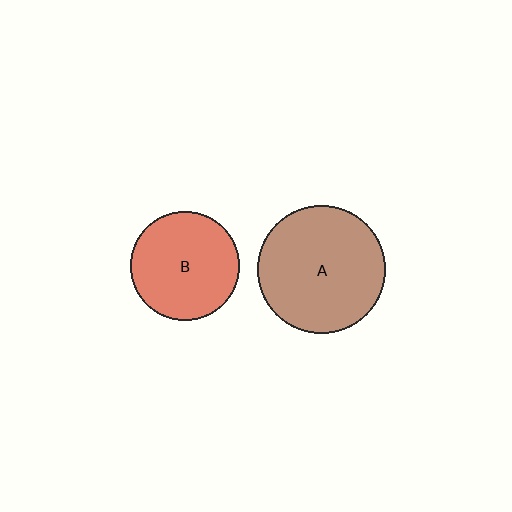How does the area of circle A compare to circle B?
Approximately 1.4 times.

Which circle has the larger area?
Circle A (brown).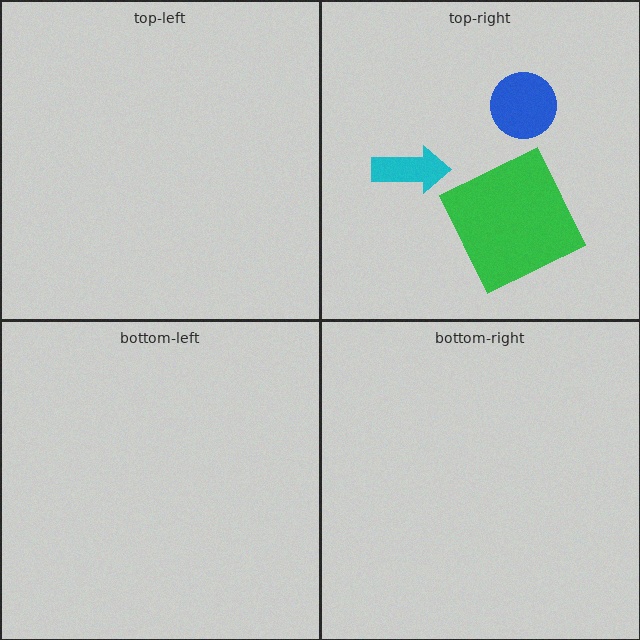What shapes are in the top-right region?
The green square, the cyan arrow, the blue circle.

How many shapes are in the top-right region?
3.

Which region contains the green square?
The top-right region.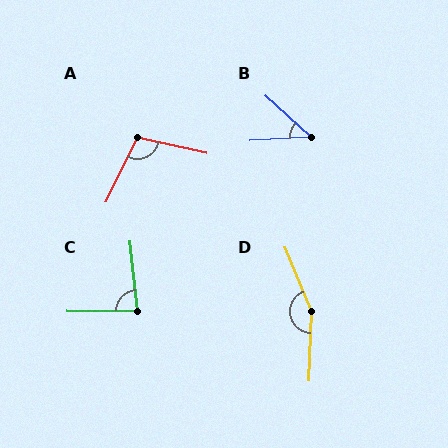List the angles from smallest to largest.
B (46°), C (84°), A (104°), D (155°).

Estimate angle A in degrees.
Approximately 104 degrees.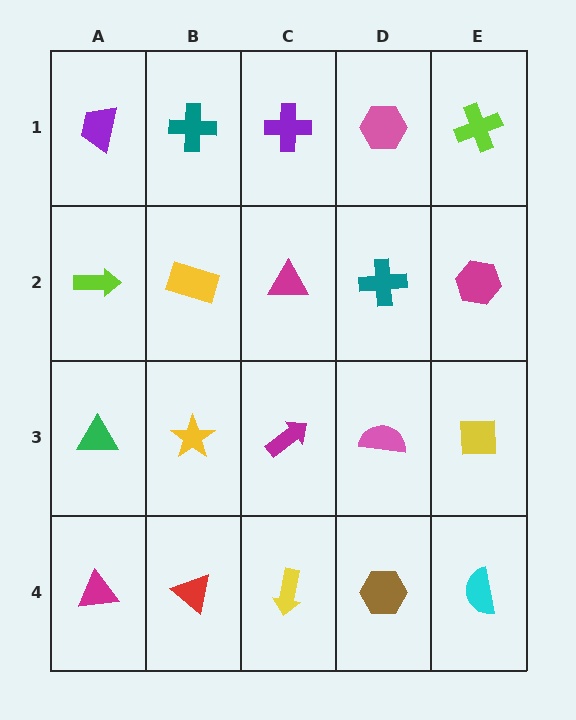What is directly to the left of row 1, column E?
A pink hexagon.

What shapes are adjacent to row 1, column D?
A teal cross (row 2, column D), a purple cross (row 1, column C), a lime cross (row 1, column E).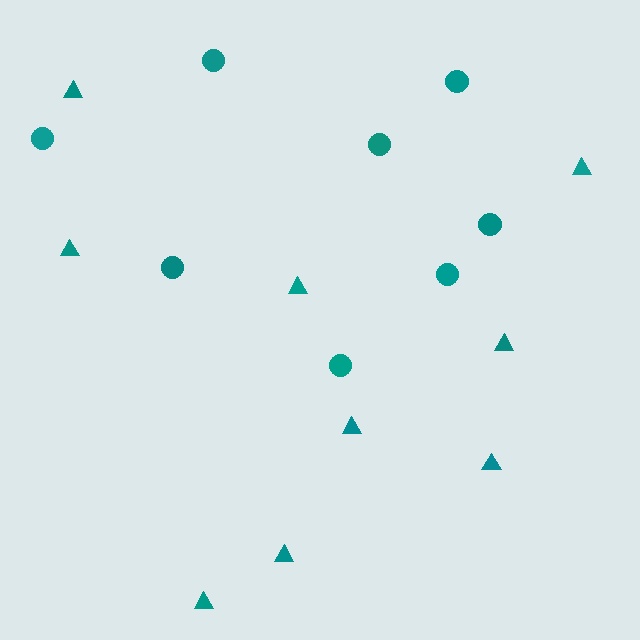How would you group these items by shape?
There are 2 groups: one group of circles (8) and one group of triangles (9).